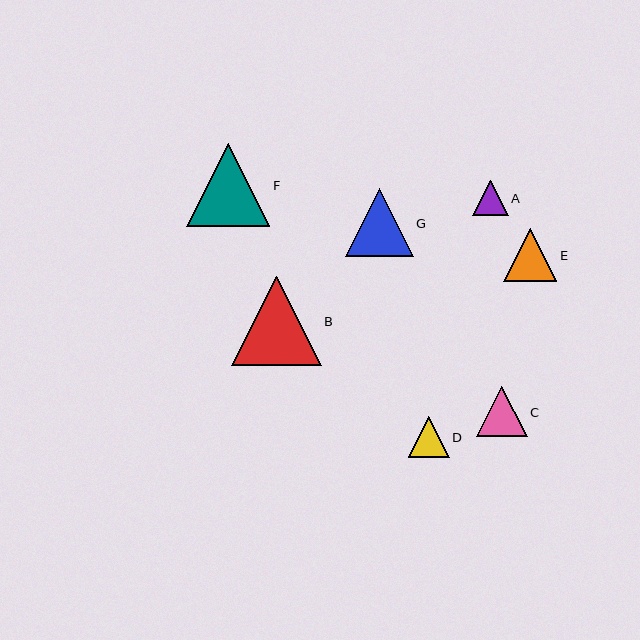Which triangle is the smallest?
Triangle A is the smallest with a size of approximately 36 pixels.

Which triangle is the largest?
Triangle B is the largest with a size of approximately 90 pixels.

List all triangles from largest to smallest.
From largest to smallest: B, F, G, E, C, D, A.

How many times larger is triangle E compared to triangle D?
Triangle E is approximately 1.3 times the size of triangle D.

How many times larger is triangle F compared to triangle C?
Triangle F is approximately 1.6 times the size of triangle C.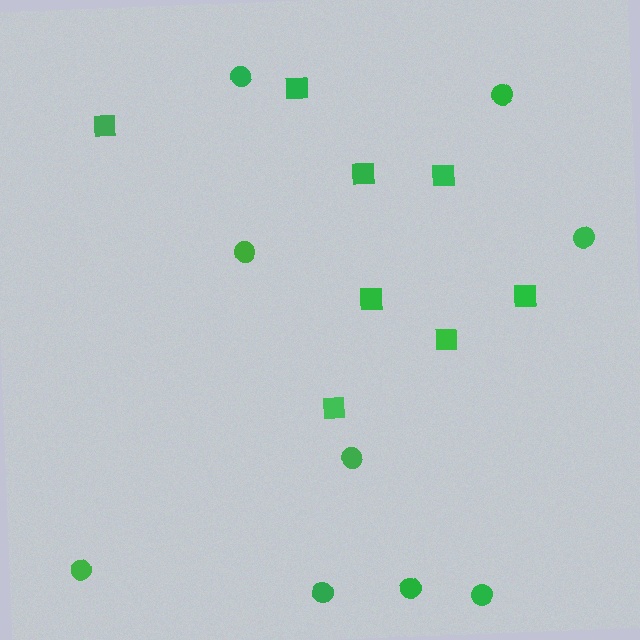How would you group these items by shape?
There are 2 groups: one group of circles (9) and one group of squares (8).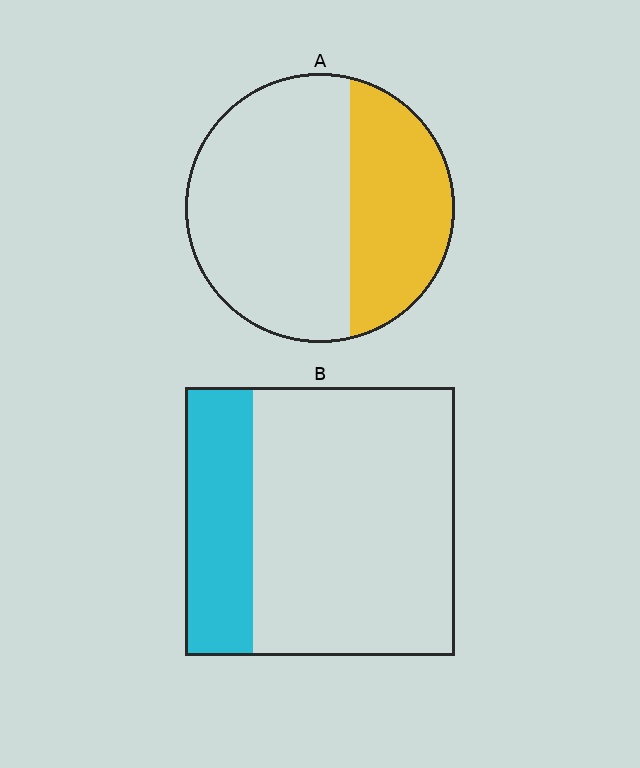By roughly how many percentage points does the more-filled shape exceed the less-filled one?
By roughly 10 percentage points (A over B).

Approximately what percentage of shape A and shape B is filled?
A is approximately 35% and B is approximately 25%.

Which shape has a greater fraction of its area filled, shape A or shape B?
Shape A.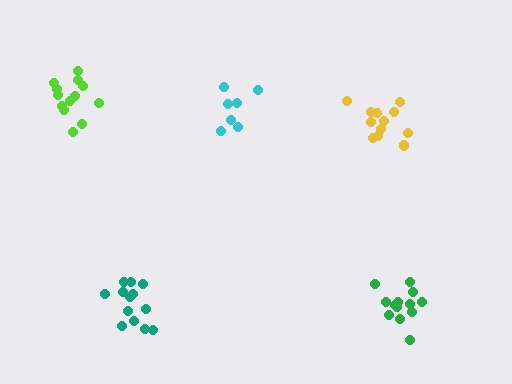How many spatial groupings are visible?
There are 5 spatial groupings.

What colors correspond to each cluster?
The clusters are colored: cyan, yellow, lime, teal, green.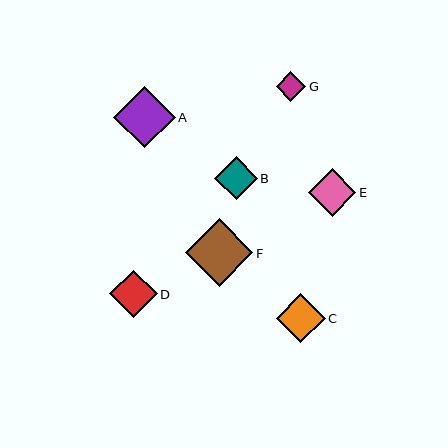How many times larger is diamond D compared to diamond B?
Diamond D is approximately 1.1 times the size of diamond B.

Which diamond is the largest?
Diamond F is the largest with a size of approximately 67 pixels.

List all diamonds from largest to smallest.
From largest to smallest: F, A, C, D, E, B, G.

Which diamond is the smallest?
Diamond G is the smallest with a size of approximately 30 pixels.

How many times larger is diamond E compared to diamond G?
Diamond E is approximately 1.6 times the size of diamond G.